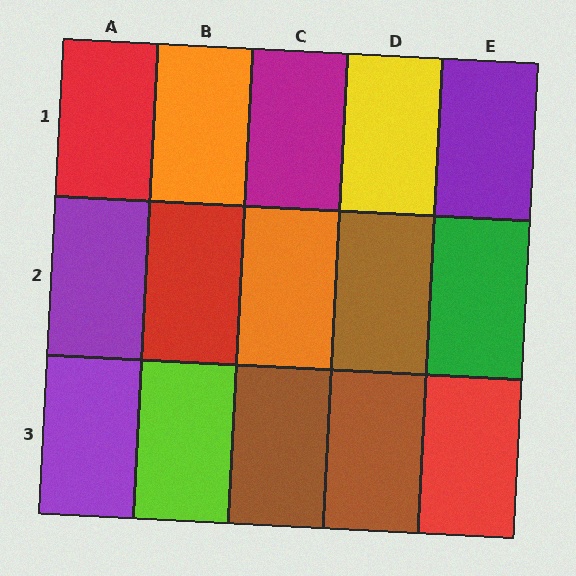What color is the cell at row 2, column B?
Red.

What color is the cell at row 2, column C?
Orange.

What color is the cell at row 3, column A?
Purple.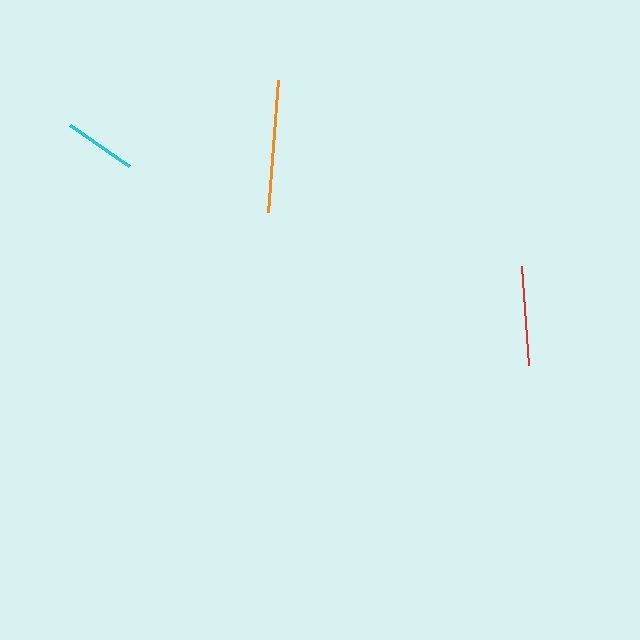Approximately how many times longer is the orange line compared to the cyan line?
The orange line is approximately 1.8 times the length of the cyan line.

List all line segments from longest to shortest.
From longest to shortest: orange, red, cyan.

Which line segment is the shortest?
The cyan line is the shortest at approximately 72 pixels.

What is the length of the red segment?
The red segment is approximately 99 pixels long.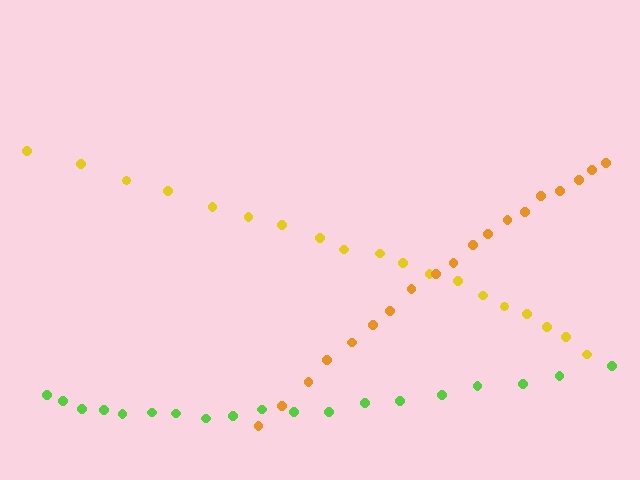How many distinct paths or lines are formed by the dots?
There are 3 distinct paths.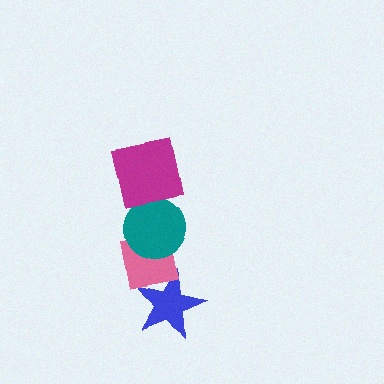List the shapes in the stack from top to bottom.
From top to bottom: the magenta square, the teal circle, the pink square, the blue star.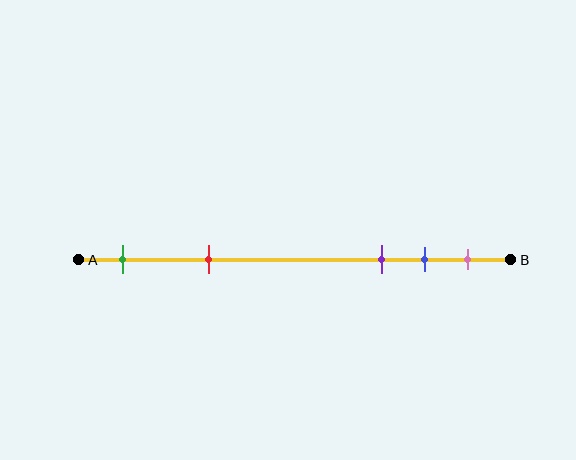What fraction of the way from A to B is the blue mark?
The blue mark is approximately 80% (0.8) of the way from A to B.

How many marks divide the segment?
There are 5 marks dividing the segment.